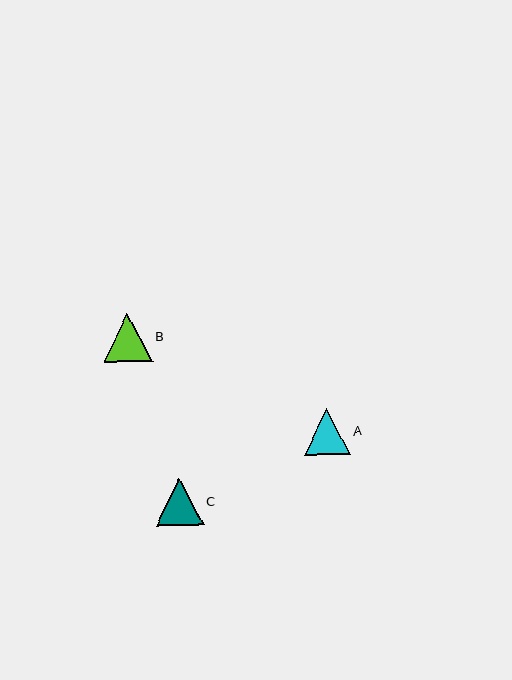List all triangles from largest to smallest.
From largest to smallest: B, C, A.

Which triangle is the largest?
Triangle B is the largest with a size of approximately 48 pixels.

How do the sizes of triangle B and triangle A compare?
Triangle B and triangle A are approximately the same size.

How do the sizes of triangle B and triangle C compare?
Triangle B and triangle C are approximately the same size.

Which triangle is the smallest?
Triangle A is the smallest with a size of approximately 46 pixels.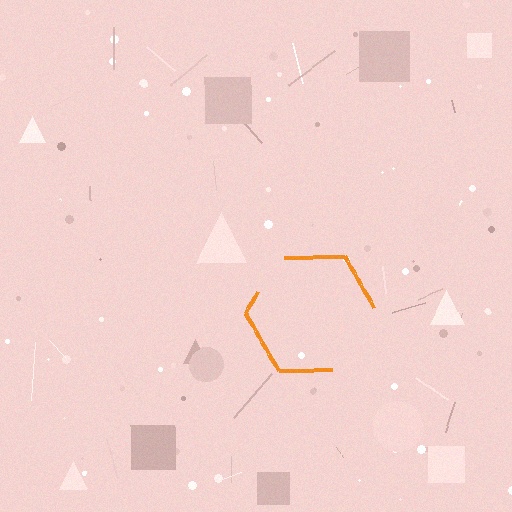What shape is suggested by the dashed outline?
The dashed outline suggests a hexagon.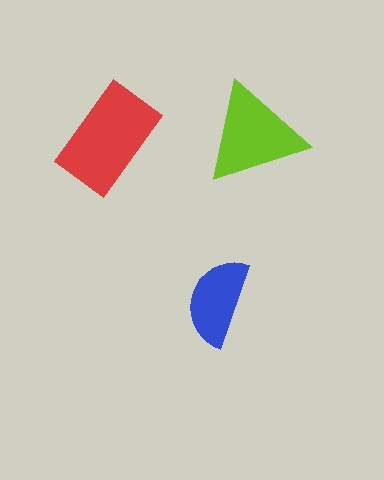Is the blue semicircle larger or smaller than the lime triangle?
Smaller.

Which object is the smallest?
The blue semicircle.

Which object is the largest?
The red rectangle.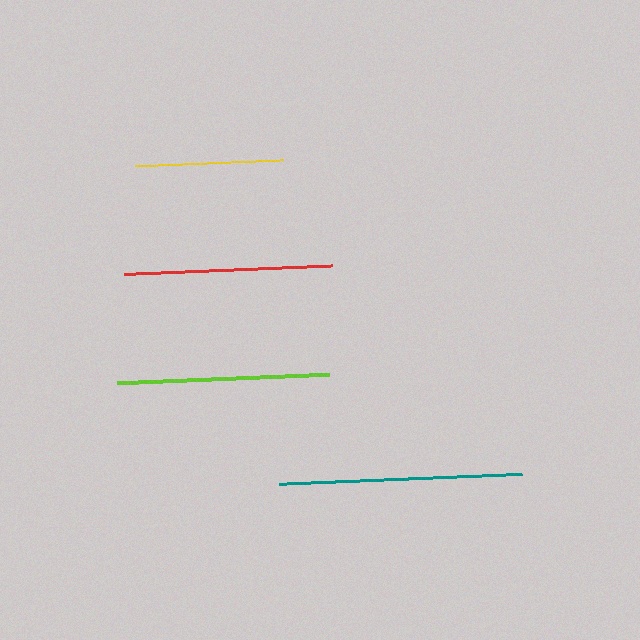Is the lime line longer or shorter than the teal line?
The teal line is longer than the lime line.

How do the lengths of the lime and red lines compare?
The lime and red lines are approximately the same length.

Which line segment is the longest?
The teal line is the longest at approximately 243 pixels.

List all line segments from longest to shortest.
From longest to shortest: teal, lime, red, yellow.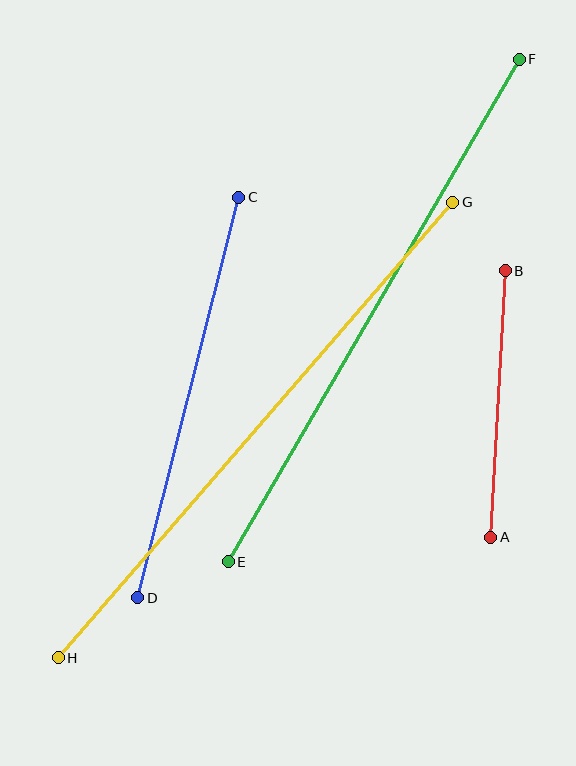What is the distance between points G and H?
The distance is approximately 603 pixels.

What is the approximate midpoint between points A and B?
The midpoint is at approximately (498, 404) pixels.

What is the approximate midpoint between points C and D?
The midpoint is at approximately (188, 397) pixels.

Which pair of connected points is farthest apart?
Points G and H are farthest apart.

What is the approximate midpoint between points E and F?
The midpoint is at approximately (374, 310) pixels.